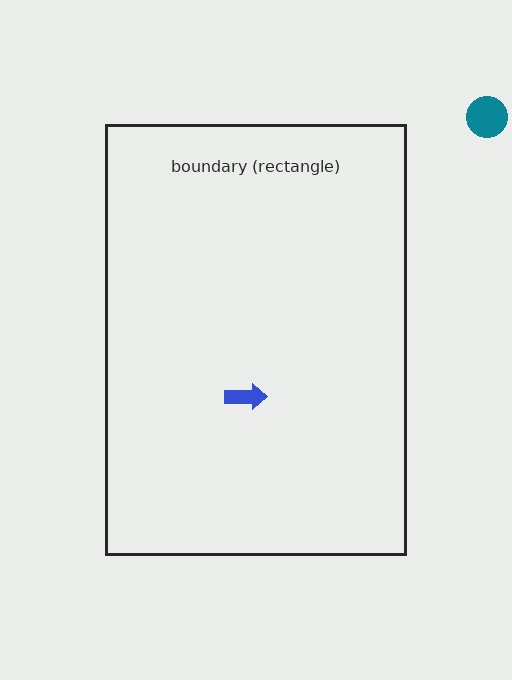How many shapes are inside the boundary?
1 inside, 2 outside.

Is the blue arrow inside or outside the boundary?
Inside.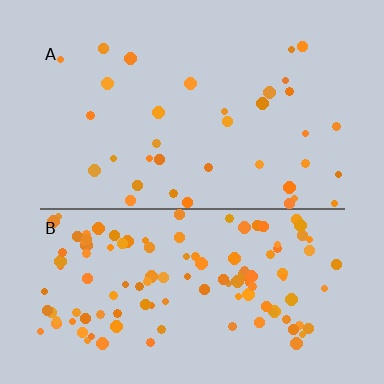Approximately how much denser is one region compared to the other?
Approximately 3.5× — region B over region A.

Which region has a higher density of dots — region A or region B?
B (the bottom).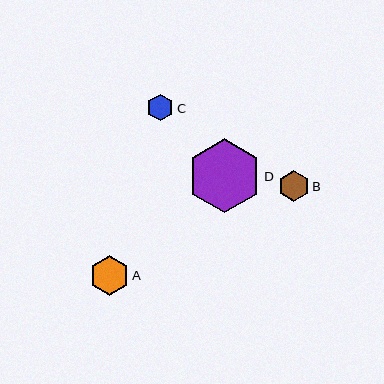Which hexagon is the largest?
Hexagon D is the largest with a size of approximately 74 pixels.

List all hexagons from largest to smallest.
From largest to smallest: D, A, B, C.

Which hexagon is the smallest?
Hexagon C is the smallest with a size of approximately 27 pixels.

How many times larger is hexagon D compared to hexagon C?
Hexagon D is approximately 2.8 times the size of hexagon C.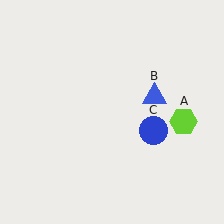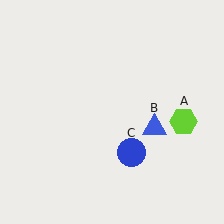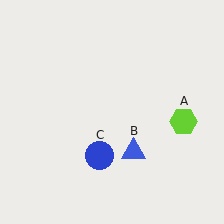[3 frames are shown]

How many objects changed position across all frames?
2 objects changed position: blue triangle (object B), blue circle (object C).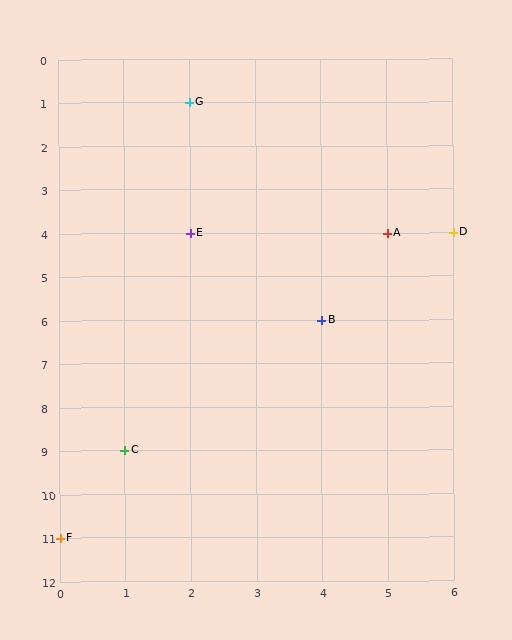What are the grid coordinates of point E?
Point E is at grid coordinates (2, 4).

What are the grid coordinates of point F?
Point F is at grid coordinates (0, 11).